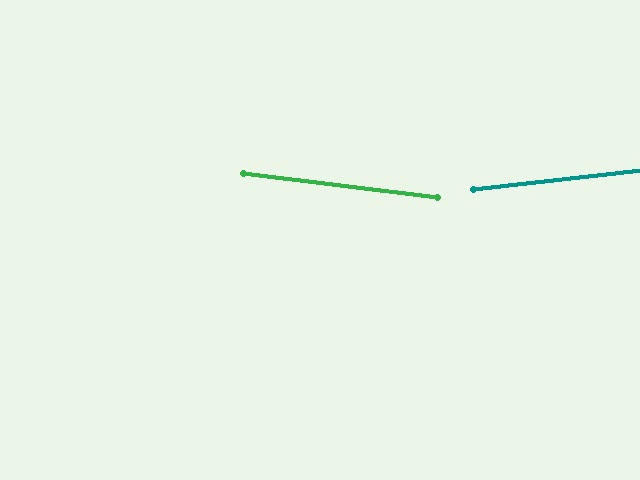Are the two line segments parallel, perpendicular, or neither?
Neither parallel nor perpendicular — they differ by about 13°.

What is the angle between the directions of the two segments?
Approximately 13 degrees.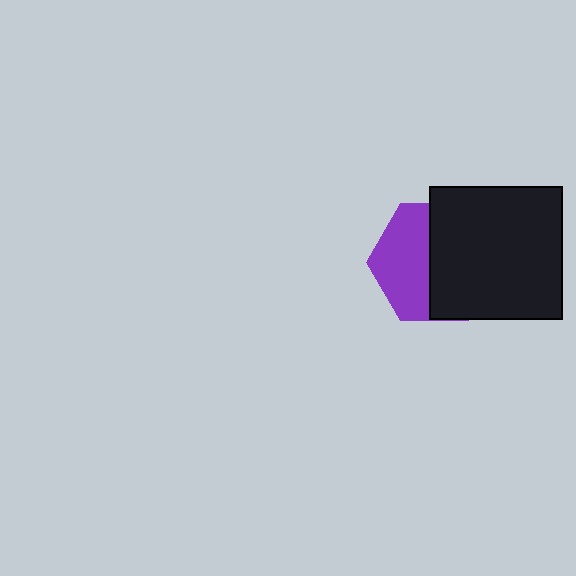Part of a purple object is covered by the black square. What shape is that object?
It is a hexagon.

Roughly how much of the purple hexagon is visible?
About half of it is visible (roughly 46%).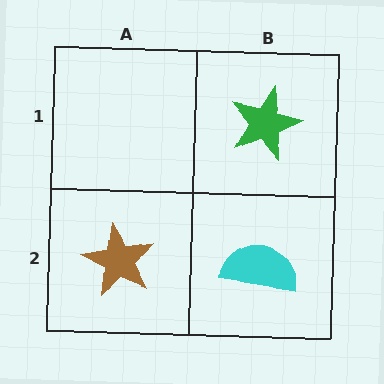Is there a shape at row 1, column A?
No, that cell is empty.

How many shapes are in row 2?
2 shapes.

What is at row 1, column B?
A green star.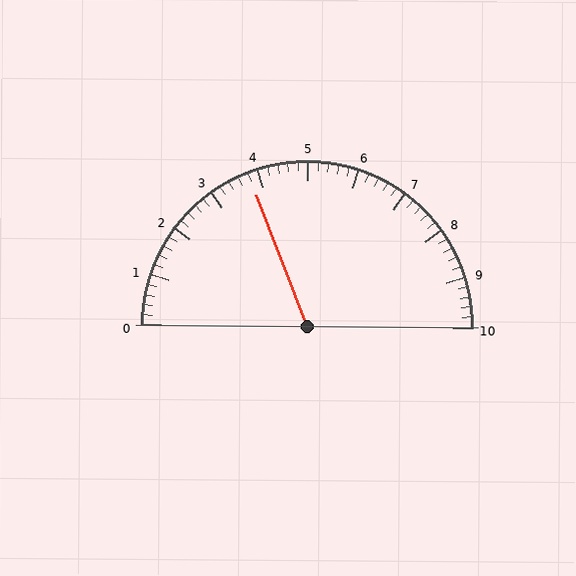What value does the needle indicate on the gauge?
The needle indicates approximately 3.8.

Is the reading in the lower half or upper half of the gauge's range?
The reading is in the lower half of the range (0 to 10).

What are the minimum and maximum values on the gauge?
The gauge ranges from 0 to 10.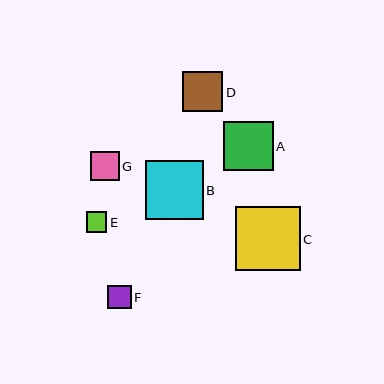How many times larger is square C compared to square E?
Square C is approximately 3.1 times the size of square E.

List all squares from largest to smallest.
From largest to smallest: C, B, A, D, G, F, E.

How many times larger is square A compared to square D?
Square A is approximately 1.2 times the size of square D.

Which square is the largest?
Square C is the largest with a size of approximately 65 pixels.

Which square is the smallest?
Square E is the smallest with a size of approximately 21 pixels.